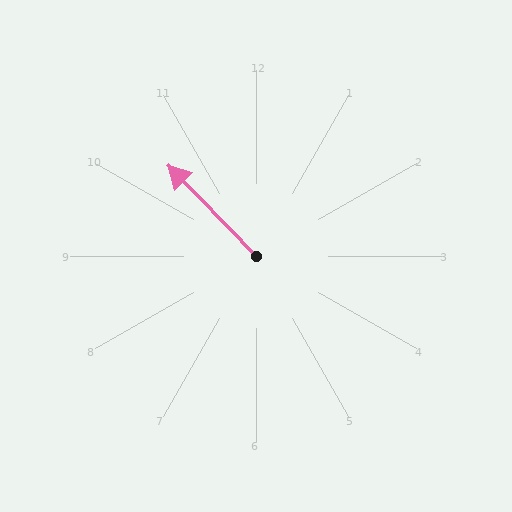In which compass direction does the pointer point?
Northwest.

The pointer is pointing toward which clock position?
Roughly 11 o'clock.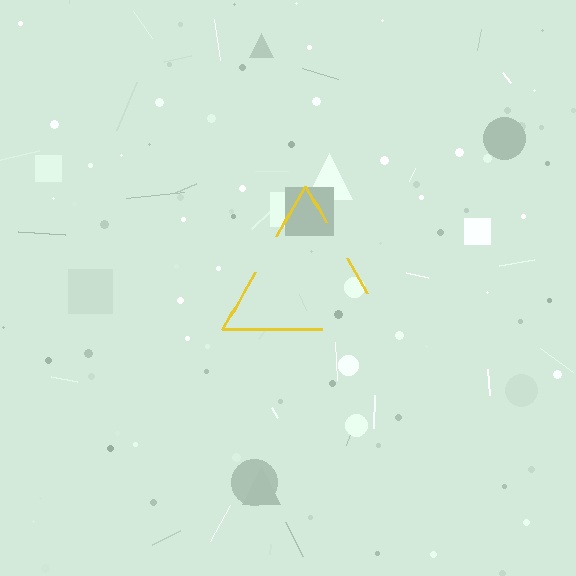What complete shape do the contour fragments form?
The contour fragments form a triangle.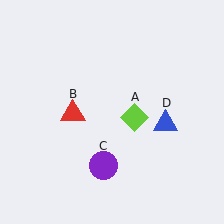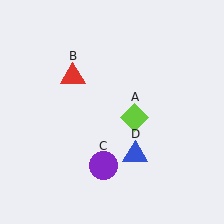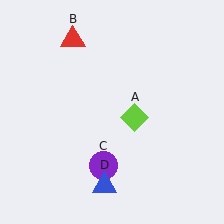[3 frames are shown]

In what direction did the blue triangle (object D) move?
The blue triangle (object D) moved down and to the left.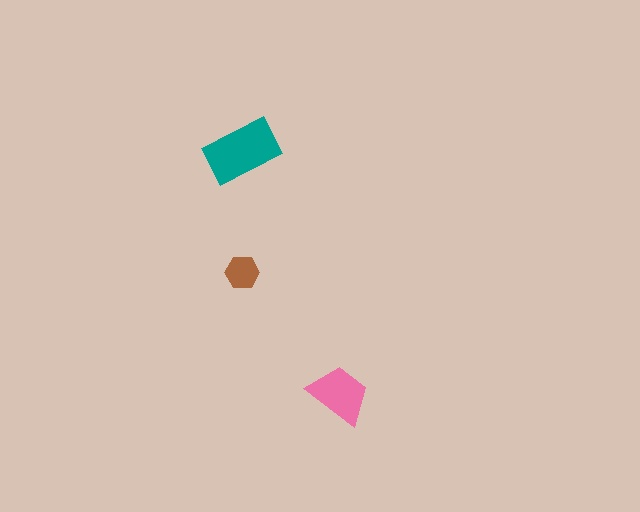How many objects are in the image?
There are 3 objects in the image.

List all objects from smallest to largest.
The brown hexagon, the pink trapezoid, the teal rectangle.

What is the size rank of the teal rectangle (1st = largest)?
1st.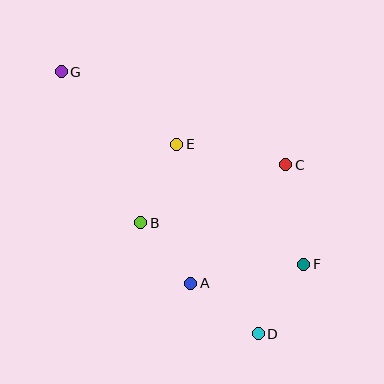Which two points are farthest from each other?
Points D and G are farthest from each other.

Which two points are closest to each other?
Points A and B are closest to each other.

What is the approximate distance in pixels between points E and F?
The distance between E and F is approximately 175 pixels.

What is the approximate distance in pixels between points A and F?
The distance between A and F is approximately 115 pixels.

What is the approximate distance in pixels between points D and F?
The distance between D and F is approximately 83 pixels.